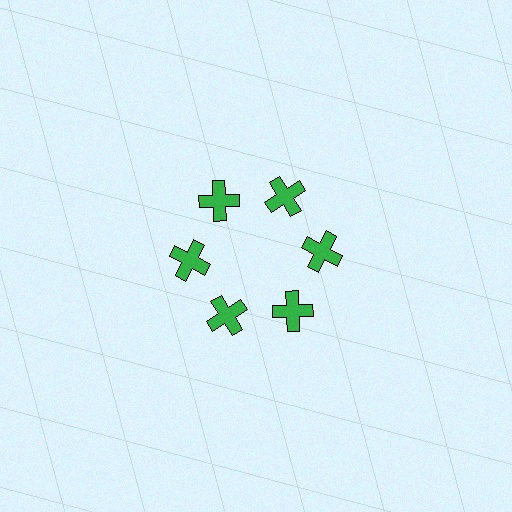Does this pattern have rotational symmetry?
Yes, this pattern has 6-fold rotational symmetry. It looks the same after rotating 60 degrees around the center.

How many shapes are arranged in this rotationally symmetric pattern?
There are 6 shapes, arranged in 6 groups of 1.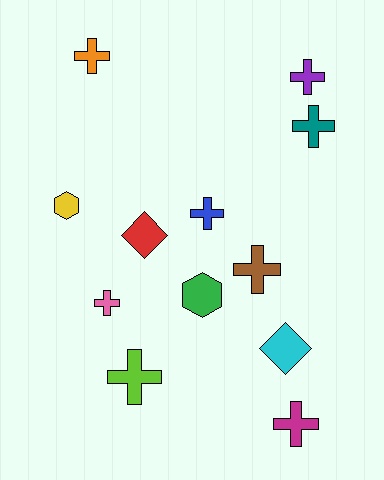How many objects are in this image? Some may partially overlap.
There are 12 objects.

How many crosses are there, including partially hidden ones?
There are 8 crosses.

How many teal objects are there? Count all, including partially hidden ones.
There is 1 teal object.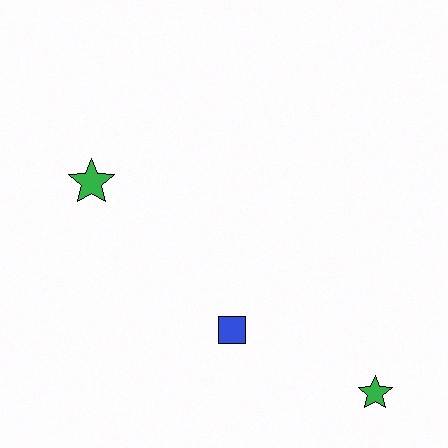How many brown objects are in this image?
There are no brown objects.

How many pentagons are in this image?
There are no pentagons.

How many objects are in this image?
There are 3 objects.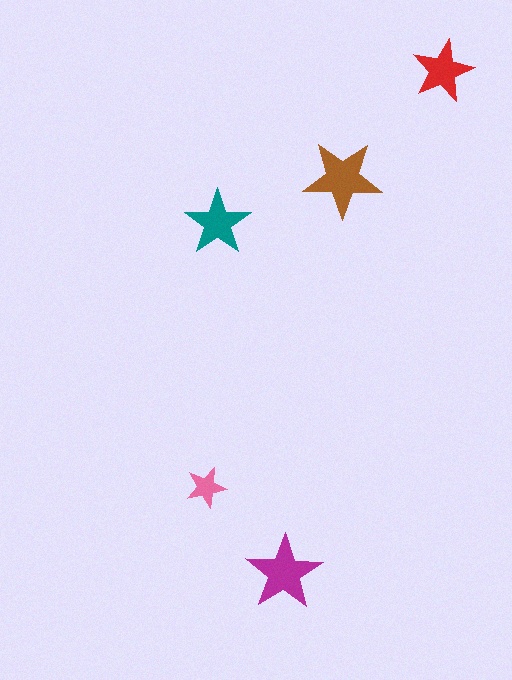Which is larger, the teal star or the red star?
The teal one.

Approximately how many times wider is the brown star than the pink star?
About 2 times wider.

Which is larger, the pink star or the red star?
The red one.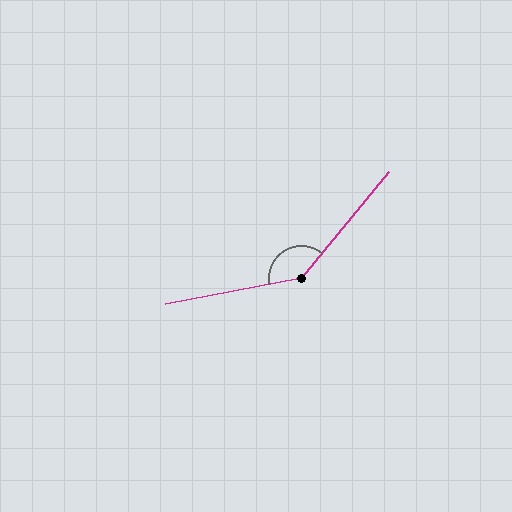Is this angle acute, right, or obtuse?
It is obtuse.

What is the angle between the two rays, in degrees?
Approximately 140 degrees.